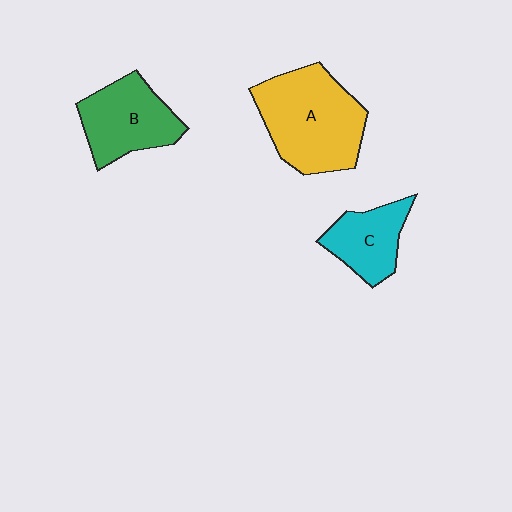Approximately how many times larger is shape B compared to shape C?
Approximately 1.3 times.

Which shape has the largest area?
Shape A (yellow).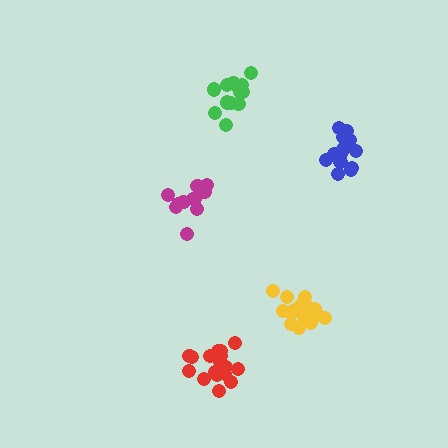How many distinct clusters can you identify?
There are 5 distinct clusters.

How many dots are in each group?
Group 1: 14 dots, Group 2: 13 dots, Group 3: 18 dots, Group 4: 18 dots, Group 5: 15 dots (78 total).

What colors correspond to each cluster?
The clusters are colored: green, magenta, yellow, red, blue.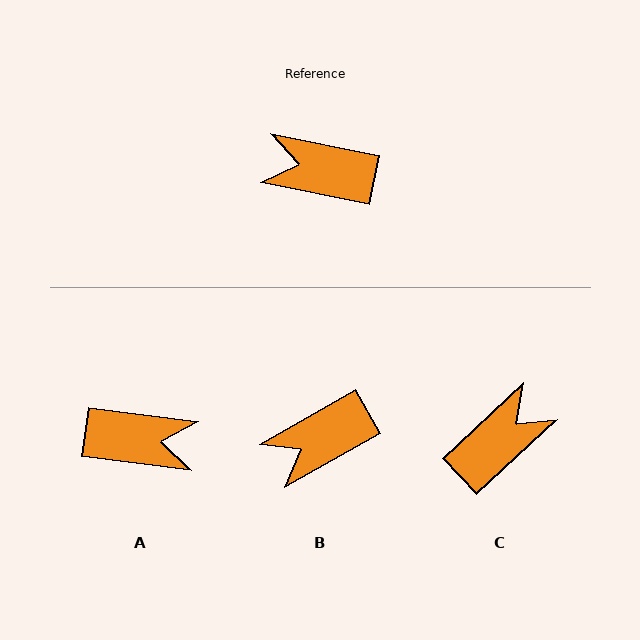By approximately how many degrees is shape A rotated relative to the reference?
Approximately 176 degrees clockwise.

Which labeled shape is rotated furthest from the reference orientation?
A, about 176 degrees away.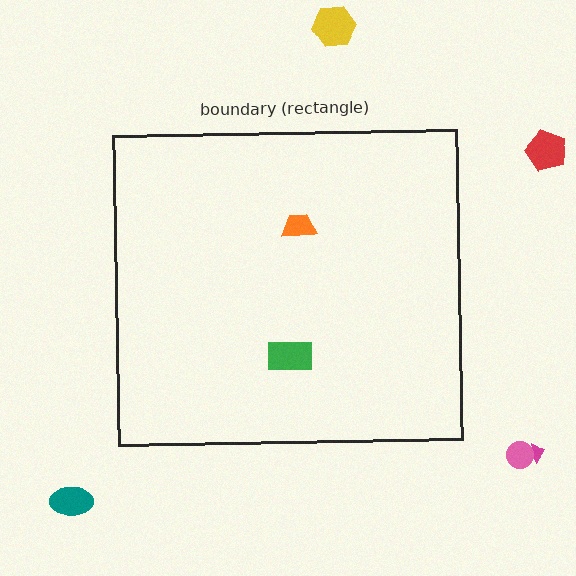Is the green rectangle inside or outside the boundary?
Inside.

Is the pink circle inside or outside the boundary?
Outside.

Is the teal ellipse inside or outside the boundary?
Outside.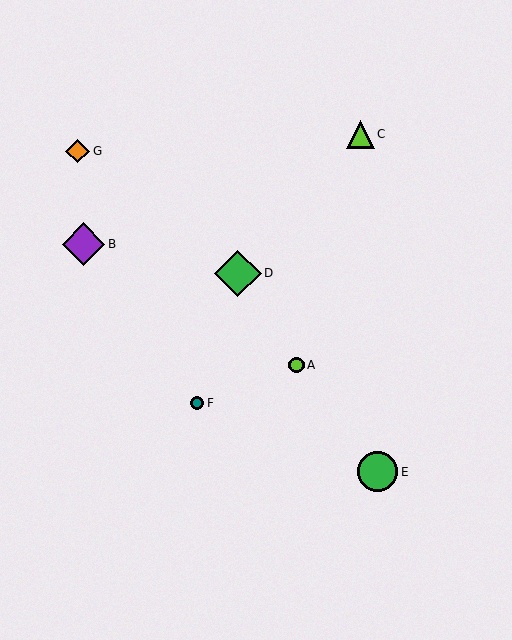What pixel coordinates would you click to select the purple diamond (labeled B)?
Click at (83, 244) to select the purple diamond B.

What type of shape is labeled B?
Shape B is a purple diamond.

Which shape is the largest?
The green diamond (labeled D) is the largest.